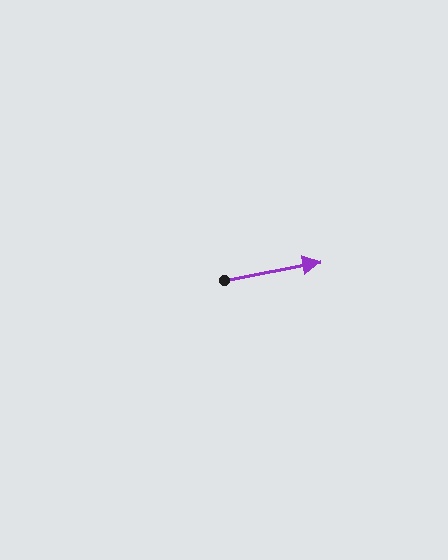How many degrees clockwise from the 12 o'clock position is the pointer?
Approximately 79 degrees.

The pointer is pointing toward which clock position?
Roughly 3 o'clock.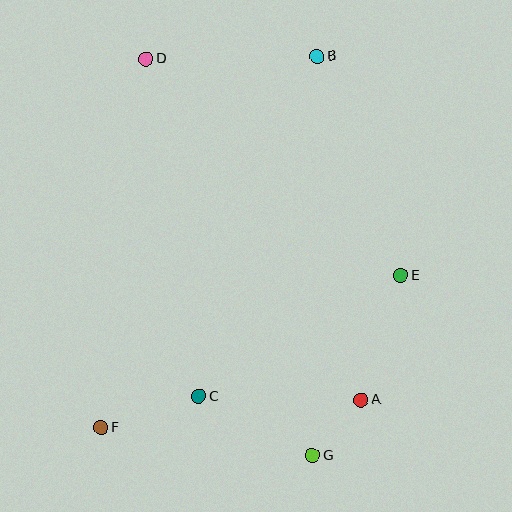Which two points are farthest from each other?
Points D and G are farthest from each other.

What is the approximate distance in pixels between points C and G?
The distance between C and G is approximately 128 pixels.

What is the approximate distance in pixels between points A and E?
The distance between A and E is approximately 130 pixels.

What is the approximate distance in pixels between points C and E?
The distance between C and E is approximately 235 pixels.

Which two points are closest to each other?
Points A and G are closest to each other.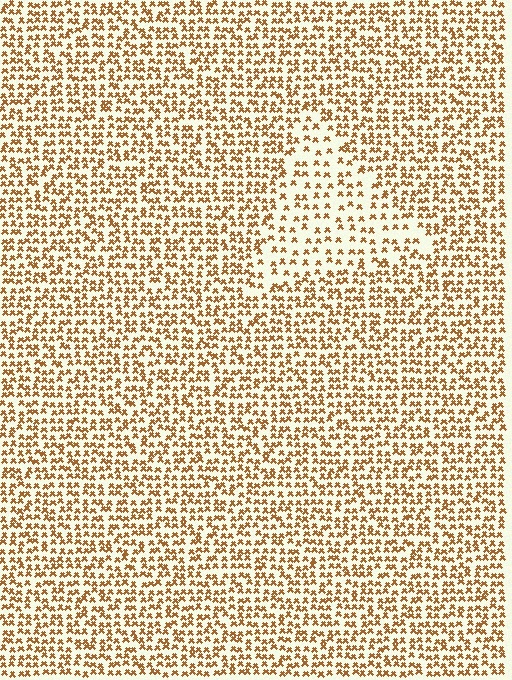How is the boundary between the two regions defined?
The boundary is defined by a change in element density (approximately 1.9x ratio). All elements are the same color, size, and shape.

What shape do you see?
I see a triangle.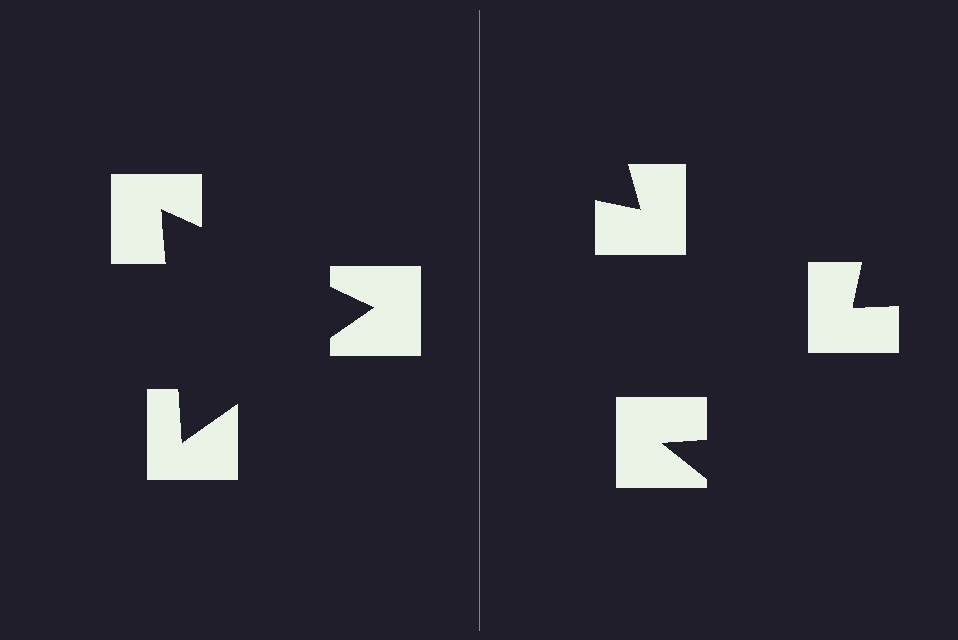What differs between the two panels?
The notched squares are positioned identically on both sides; only the wedge orientations differ. On the left they align to a triangle; on the right they are misaligned.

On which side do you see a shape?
An illusory triangle appears on the left side. On the right side the wedge cuts are rotated, so no coherent shape forms.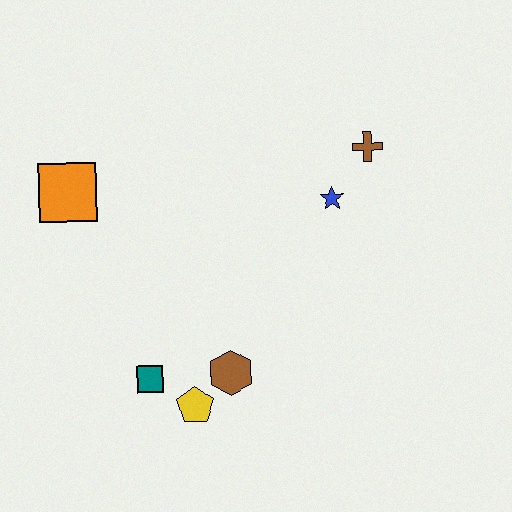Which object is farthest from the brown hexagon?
The brown cross is farthest from the brown hexagon.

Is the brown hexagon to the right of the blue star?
No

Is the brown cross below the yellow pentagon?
No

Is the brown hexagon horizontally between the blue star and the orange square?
Yes